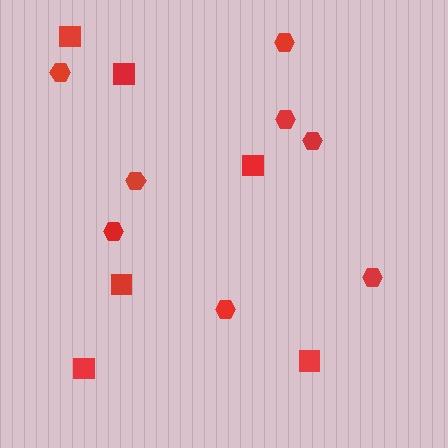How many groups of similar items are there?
There are 2 groups: one group of hexagons (8) and one group of squares (6).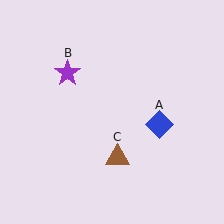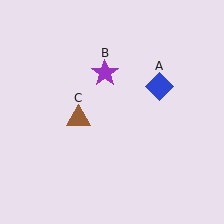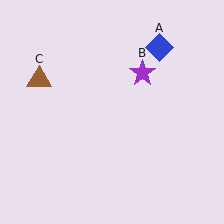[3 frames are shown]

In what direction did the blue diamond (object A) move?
The blue diamond (object A) moved up.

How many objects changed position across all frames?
3 objects changed position: blue diamond (object A), purple star (object B), brown triangle (object C).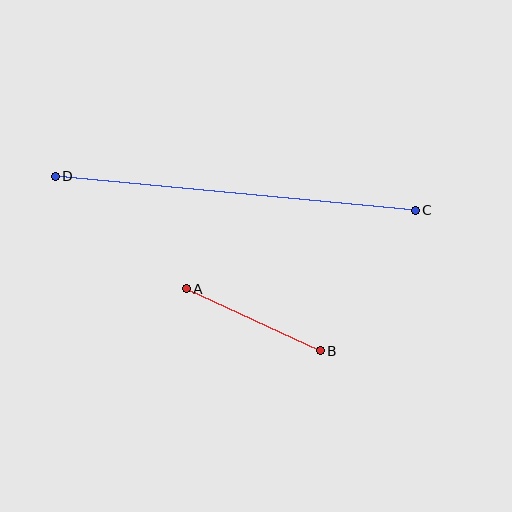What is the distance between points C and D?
The distance is approximately 362 pixels.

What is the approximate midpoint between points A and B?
The midpoint is at approximately (253, 320) pixels.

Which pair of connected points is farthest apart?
Points C and D are farthest apart.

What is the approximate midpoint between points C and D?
The midpoint is at approximately (235, 193) pixels.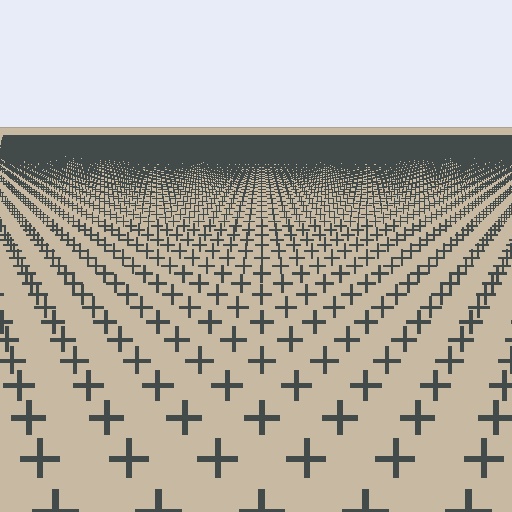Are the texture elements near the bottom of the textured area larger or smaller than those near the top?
Larger. Near the bottom, elements are closer to the viewer and appear at a bigger on-screen size.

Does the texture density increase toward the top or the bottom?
Density increases toward the top.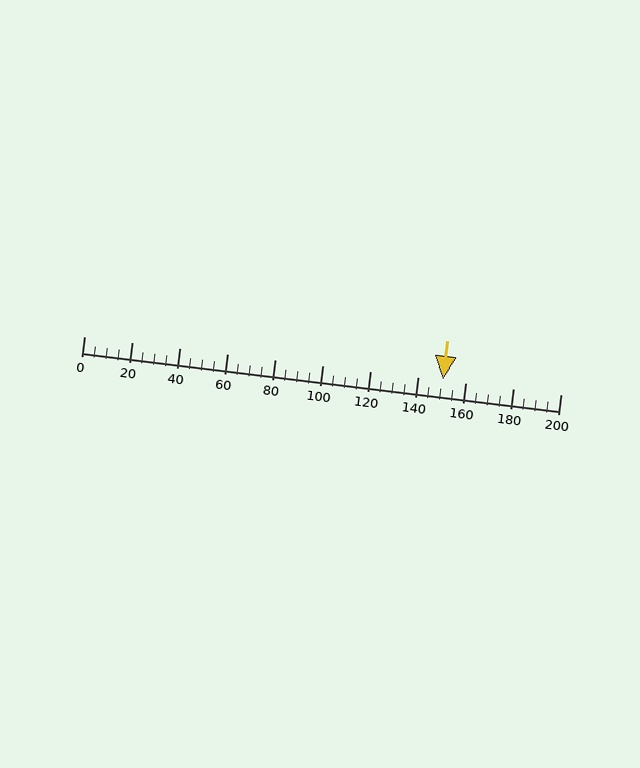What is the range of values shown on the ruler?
The ruler shows values from 0 to 200.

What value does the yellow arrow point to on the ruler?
The yellow arrow points to approximately 151.